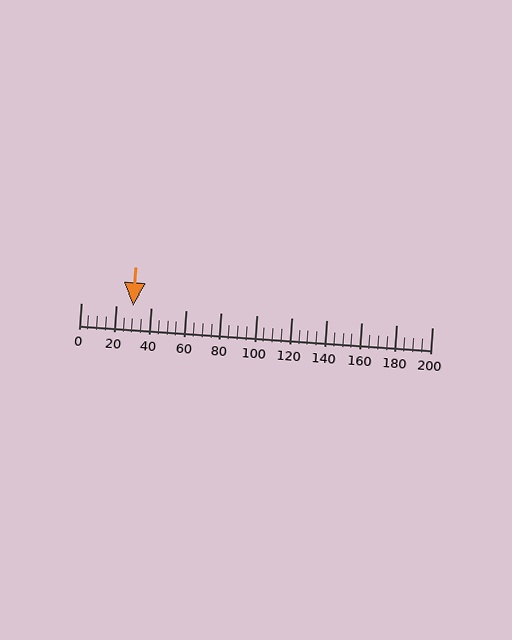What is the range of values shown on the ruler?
The ruler shows values from 0 to 200.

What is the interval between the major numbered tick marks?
The major tick marks are spaced 20 units apart.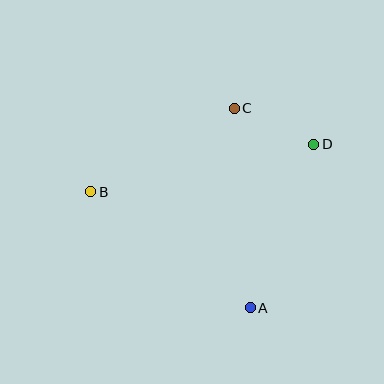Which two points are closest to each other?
Points C and D are closest to each other.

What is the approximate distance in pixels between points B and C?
The distance between B and C is approximately 166 pixels.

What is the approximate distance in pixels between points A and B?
The distance between A and B is approximately 197 pixels.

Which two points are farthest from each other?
Points B and D are farthest from each other.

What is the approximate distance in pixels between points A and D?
The distance between A and D is approximately 175 pixels.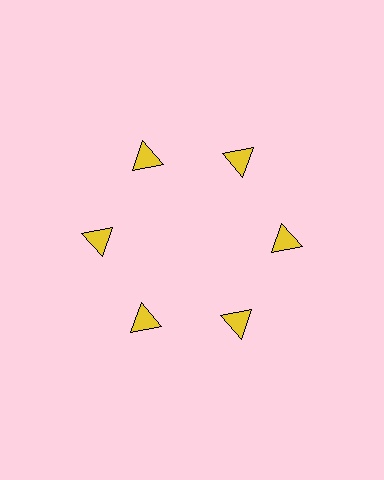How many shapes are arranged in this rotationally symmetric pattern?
There are 6 shapes, arranged in 6 groups of 1.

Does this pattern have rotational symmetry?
Yes, this pattern has 6-fold rotational symmetry. It looks the same after rotating 60 degrees around the center.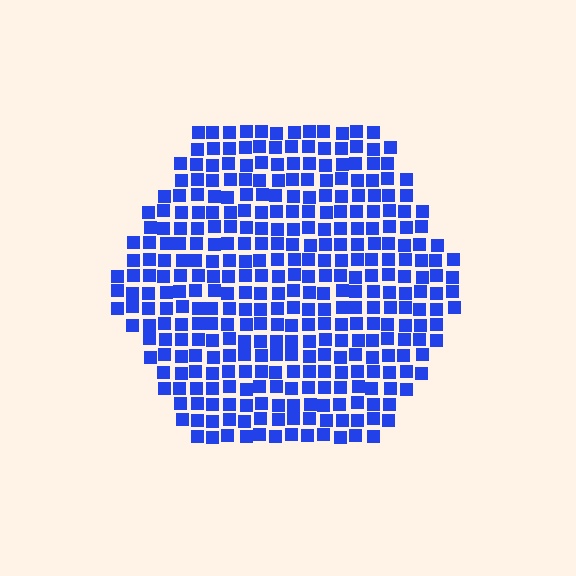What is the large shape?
The large shape is a hexagon.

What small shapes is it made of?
It is made of small squares.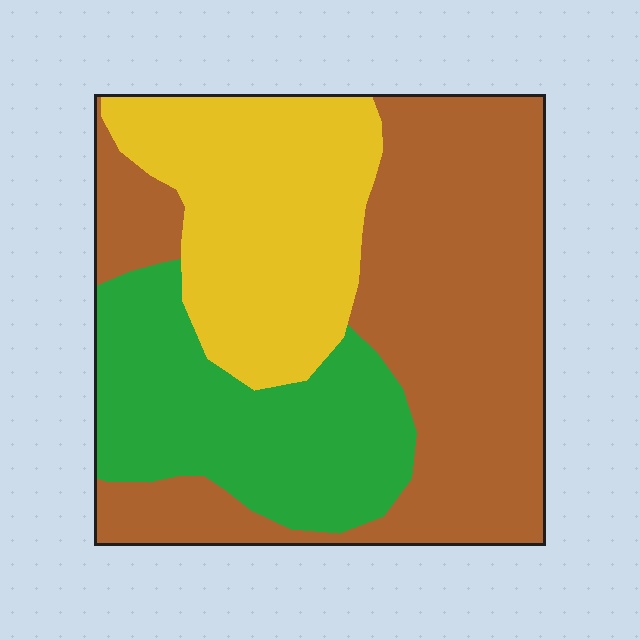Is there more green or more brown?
Brown.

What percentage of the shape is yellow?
Yellow covers 27% of the shape.